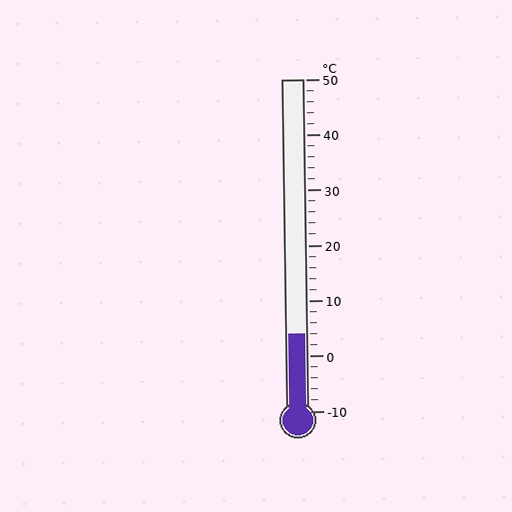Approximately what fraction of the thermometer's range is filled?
The thermometer is filled to approximately 25% of its range.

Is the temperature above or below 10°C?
The temperature is below 10°C.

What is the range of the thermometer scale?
The thermometer scale ranges from -10°C to 50°C.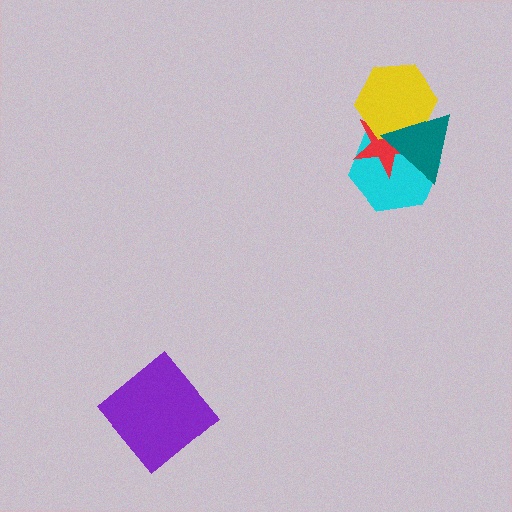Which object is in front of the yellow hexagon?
The teal triangle is in front of the yellow hexagon.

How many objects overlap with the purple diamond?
0 objects overlap with the purple diamond.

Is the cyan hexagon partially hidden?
Yes, it is partially covered by another shape.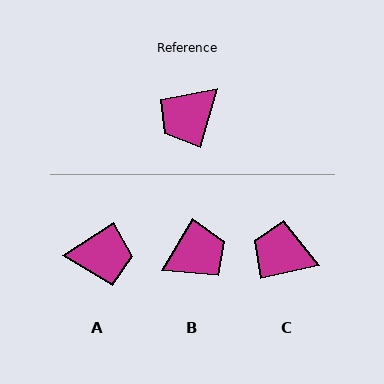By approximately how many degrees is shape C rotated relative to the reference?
Approximately 61 degrees clockwise.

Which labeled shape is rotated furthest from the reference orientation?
B, about 164 degrees away.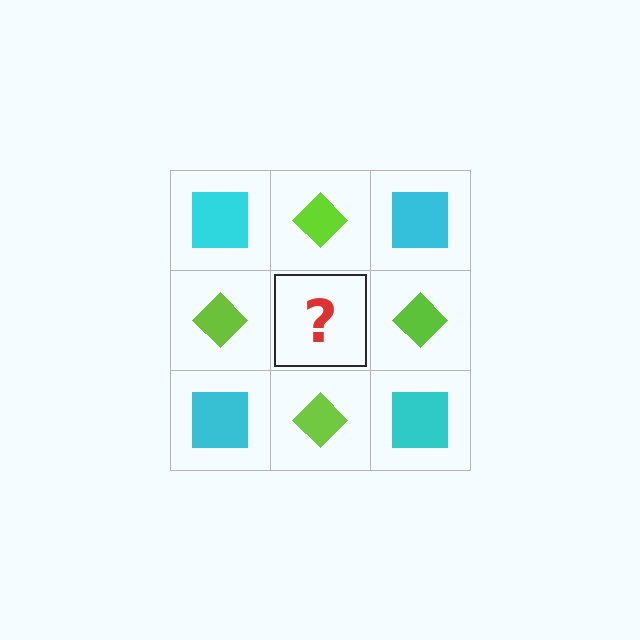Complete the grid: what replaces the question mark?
The question mark should be replaced with a cyan square.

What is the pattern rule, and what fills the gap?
The rule is that it alternates cyan square and lime diamond in a checkerboard pattern. The gap should be filled with a cyan square.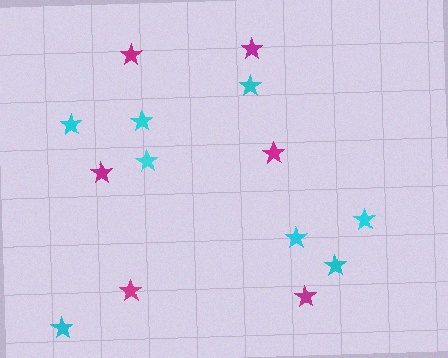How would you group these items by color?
There are 2 groups: one group of magenta stars (6) and one group of cyan stars (8).